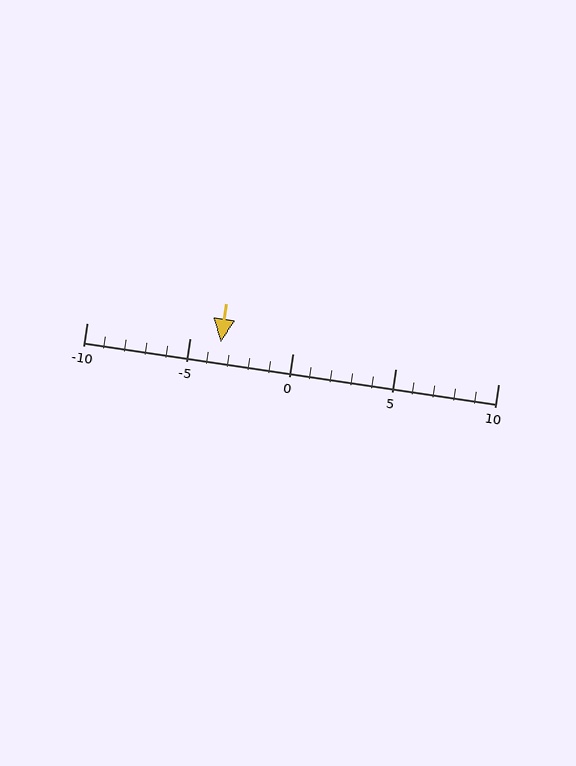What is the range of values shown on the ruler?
The ruler shows values from -10 to 10.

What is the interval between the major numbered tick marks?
The major tick marks are spaced 5 units apart.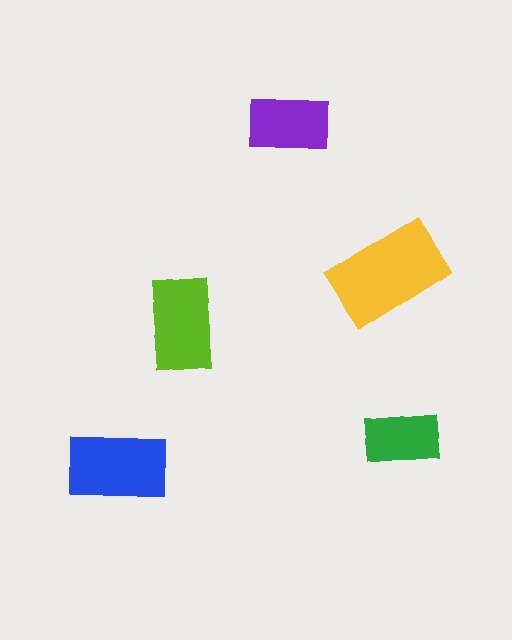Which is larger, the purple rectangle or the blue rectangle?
The blue one.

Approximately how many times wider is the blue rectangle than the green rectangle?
About 1.5 times wider.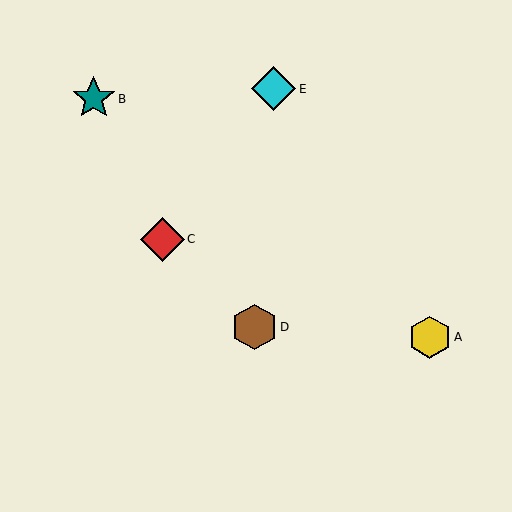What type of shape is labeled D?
Shape D is a brown hexagon.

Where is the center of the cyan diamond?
The center of the cyan diamond is at (274, 89).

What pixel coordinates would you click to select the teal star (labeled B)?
Click at (94, 99) to select the teal star B.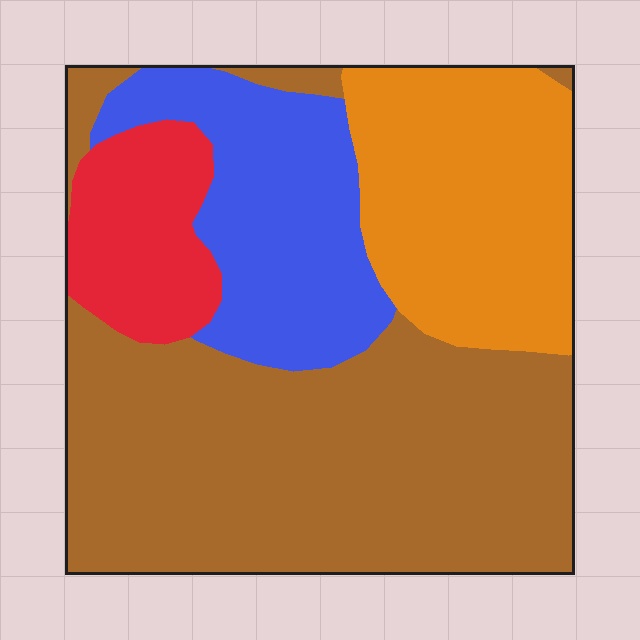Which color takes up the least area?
Red, at roughly 10%.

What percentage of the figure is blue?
Blue covers around 20% of the figure.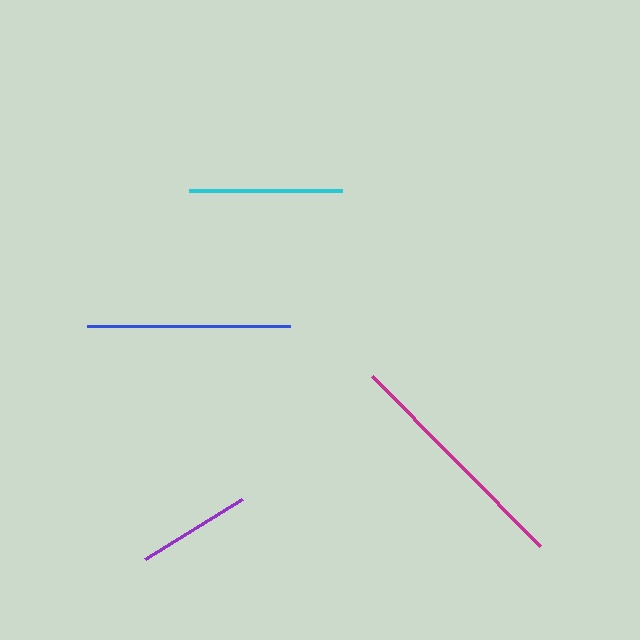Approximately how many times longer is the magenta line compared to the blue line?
The magenta line is approximately 1.2 times the length of the blue line.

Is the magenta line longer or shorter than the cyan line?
The magenta line is longer than the cyan line.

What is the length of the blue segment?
The blue segment is approximately 204 pixels long.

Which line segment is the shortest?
The purple line is the shortest at approximately 114 pixels.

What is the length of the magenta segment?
The magenta segment is approximately 240 pixels long.